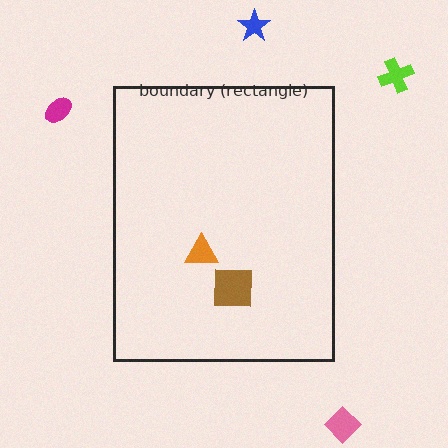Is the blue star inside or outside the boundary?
Outside.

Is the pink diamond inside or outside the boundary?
Outside.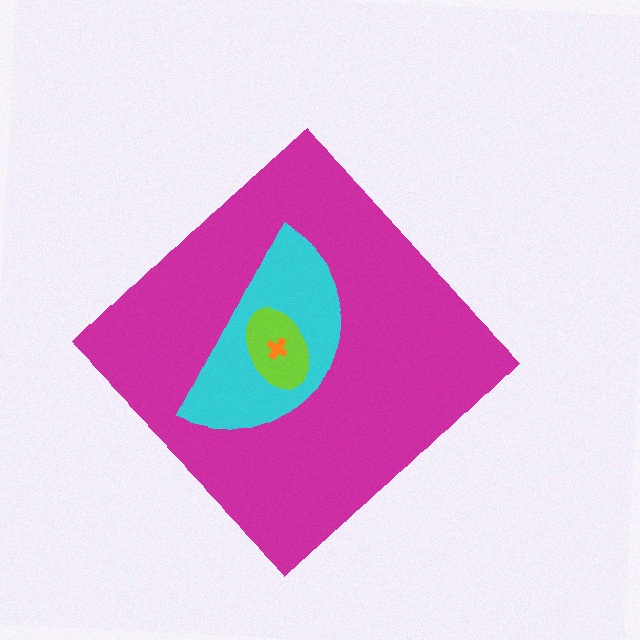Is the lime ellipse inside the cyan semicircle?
Yes.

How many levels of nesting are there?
4.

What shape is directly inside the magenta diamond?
The cyan semicircle.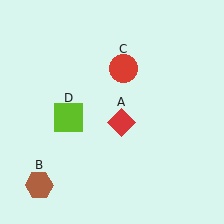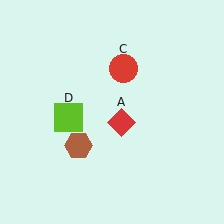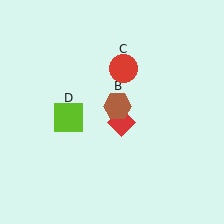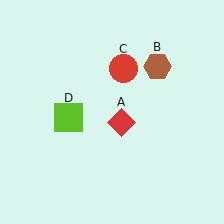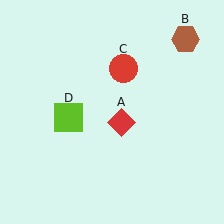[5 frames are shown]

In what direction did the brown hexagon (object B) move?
The brown hexagon (object B) moved up and to the right.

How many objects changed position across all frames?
1 object changed position: brown hexagon (object B).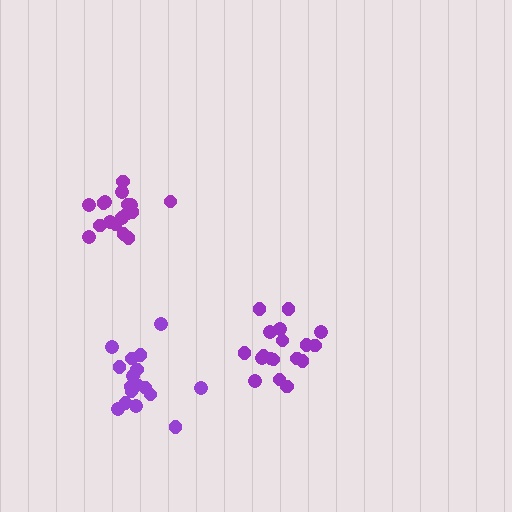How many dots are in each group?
Group 1: 18 dots, Group 2: 18 dots, Group 3: 17 dots (53 total).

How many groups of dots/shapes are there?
There are 3 groups.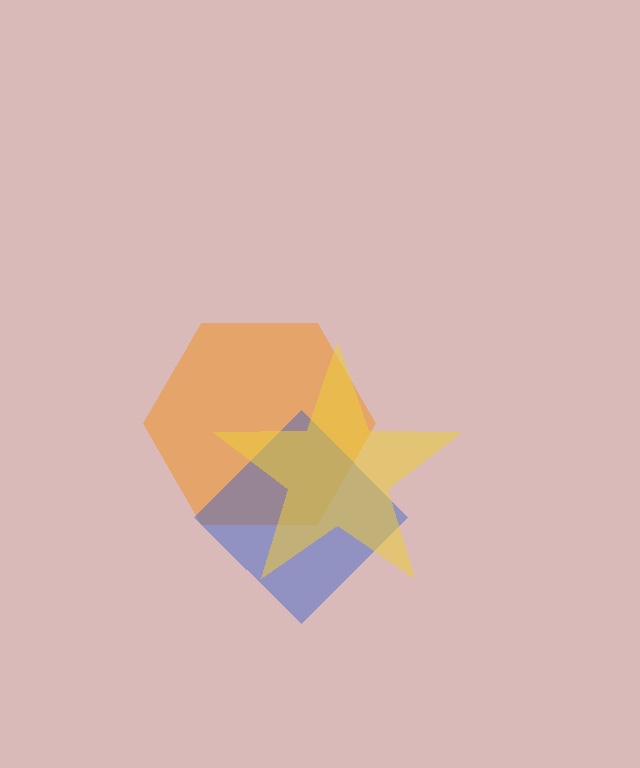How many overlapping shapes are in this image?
There are 3 overlapping shapes in the image.